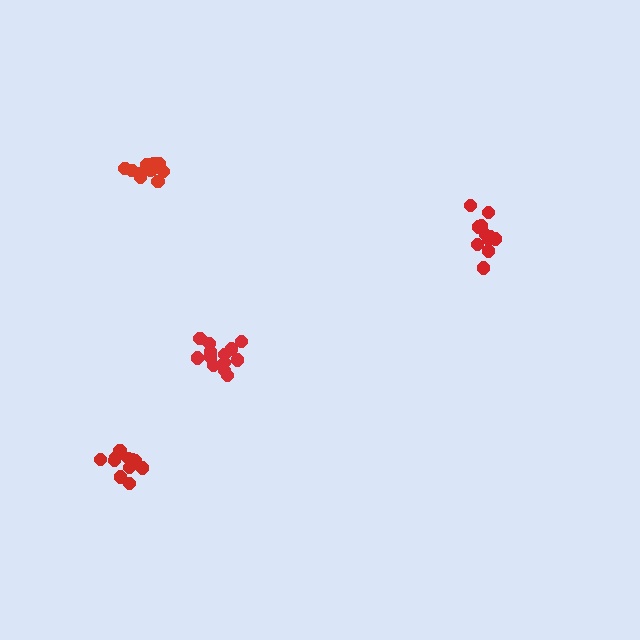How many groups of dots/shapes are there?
There are 4 groups.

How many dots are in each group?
Group 1: 11 dots, Group 2: 11 dots, Group 3: 13 dots, Group 4: 12 dots (47 total).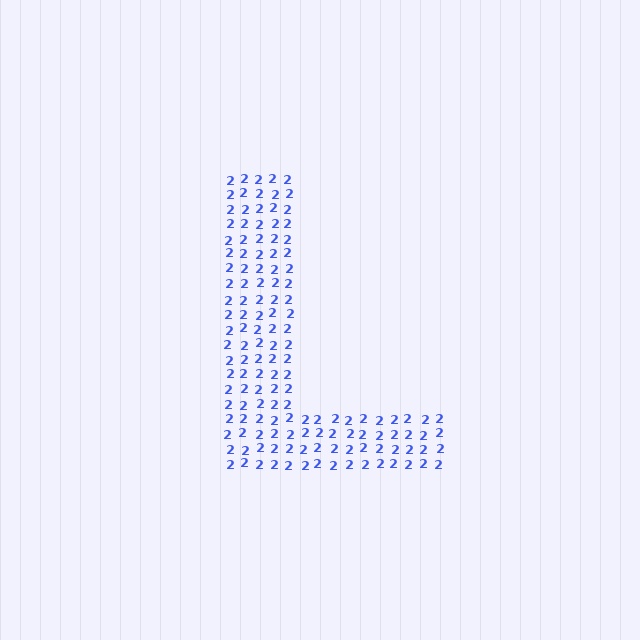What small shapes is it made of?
It is made of small digit 2's.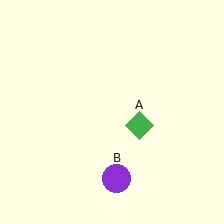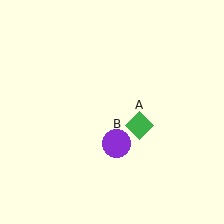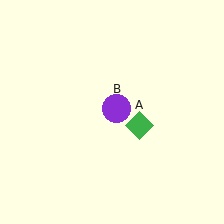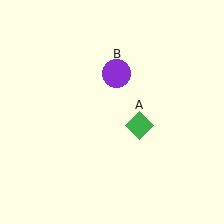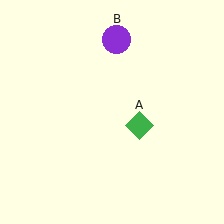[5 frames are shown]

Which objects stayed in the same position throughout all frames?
Green diamond (object A) remained stationary.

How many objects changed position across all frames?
1 object changed position: purple circle (object B).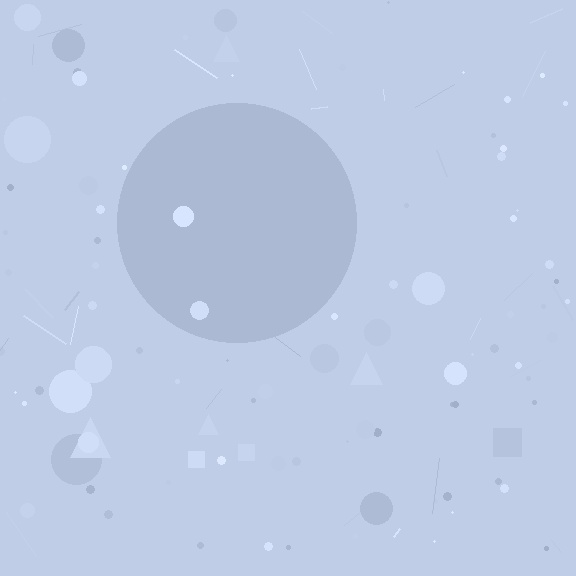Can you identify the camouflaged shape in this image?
The camouflaged shape is a circle.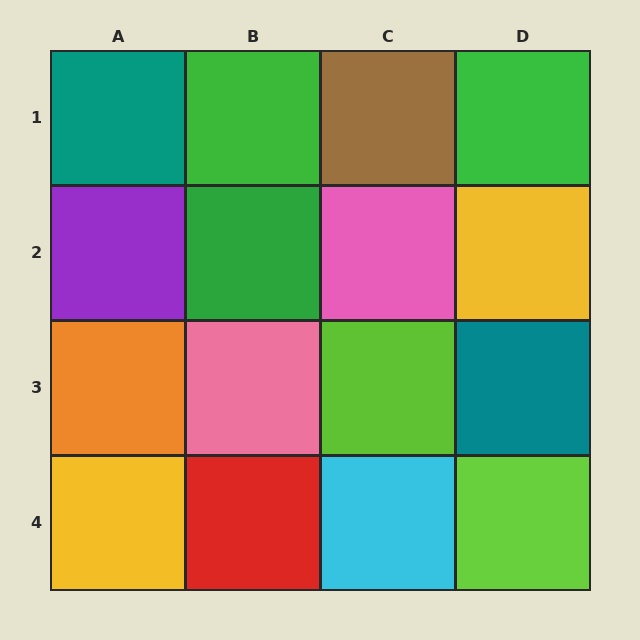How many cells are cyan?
1 cell is cyan.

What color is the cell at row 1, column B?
Green.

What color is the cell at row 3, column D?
Teal.